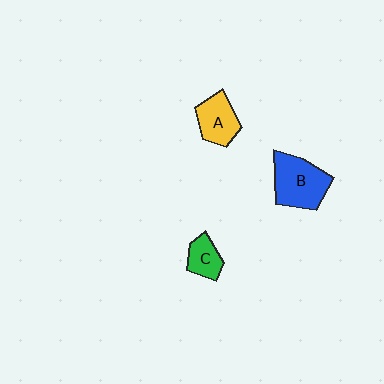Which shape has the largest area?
Shape B (blue).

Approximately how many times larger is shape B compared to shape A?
Approximately 1.5 times.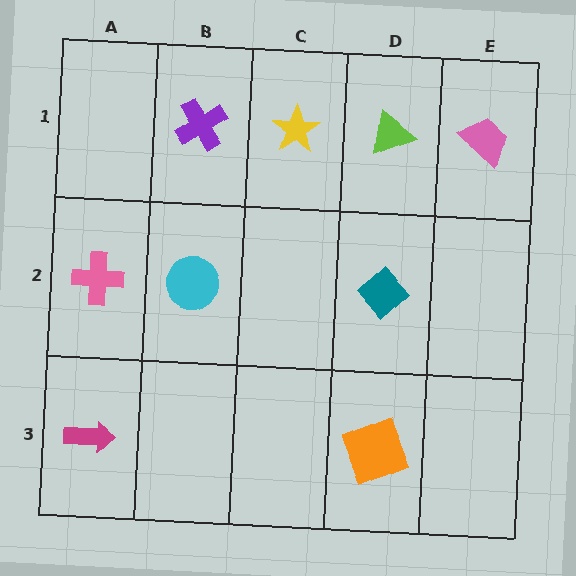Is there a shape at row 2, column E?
No, that cell is empty.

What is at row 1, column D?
A lime triangle.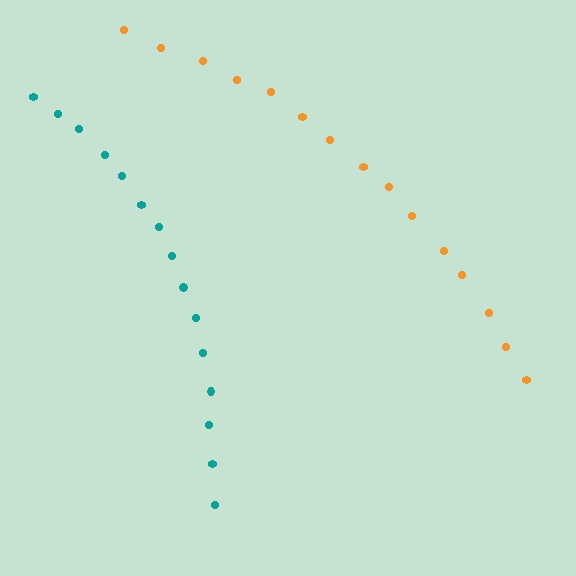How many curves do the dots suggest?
There are 2 distinct paths.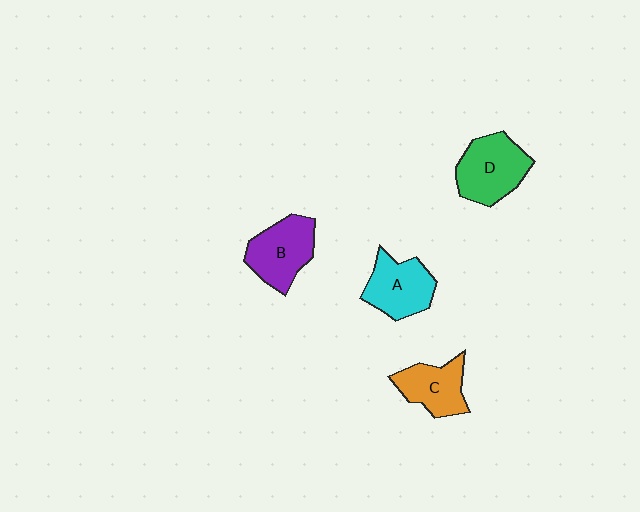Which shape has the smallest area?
Shape C (orange).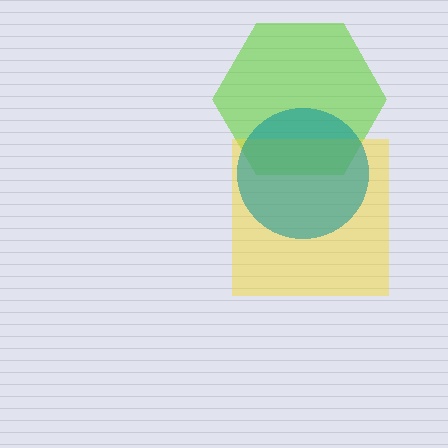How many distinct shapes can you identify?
There are 3 distinct shapes: a lime hexagon, a yellow square, a teal circle.